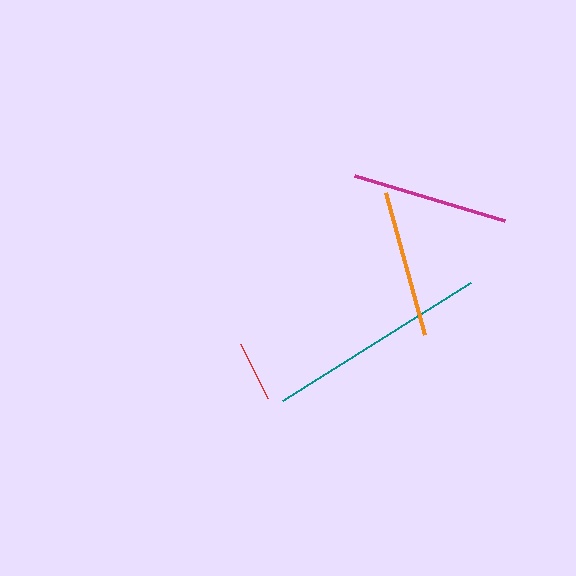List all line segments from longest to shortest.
From longest to shortest: teal, magenta, orange, red.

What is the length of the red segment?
The red segment is approximately 61 pixels long.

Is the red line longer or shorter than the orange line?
The orange line is longer than the red line.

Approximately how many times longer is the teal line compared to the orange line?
The teal line is approximately 1.5 times the length of the orange line.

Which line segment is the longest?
The teal line is the longest at approximately 222 pixels.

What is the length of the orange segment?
The orange segment is approximately 148 pixels long.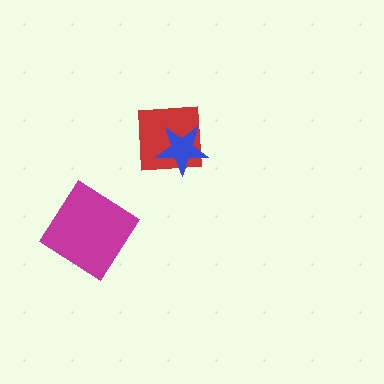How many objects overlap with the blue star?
1 object overlaps with the blue star.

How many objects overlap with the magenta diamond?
0 objects overlap with the magenta diamond.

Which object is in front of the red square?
The blue star is in front of the red square.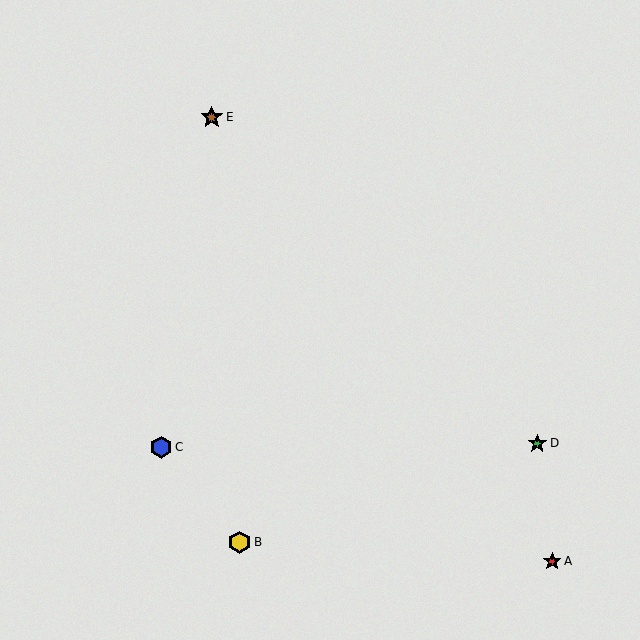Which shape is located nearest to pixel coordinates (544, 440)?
The green star (labeled D) at (537, 444) is nearest to that location.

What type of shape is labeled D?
Shape D is a green star.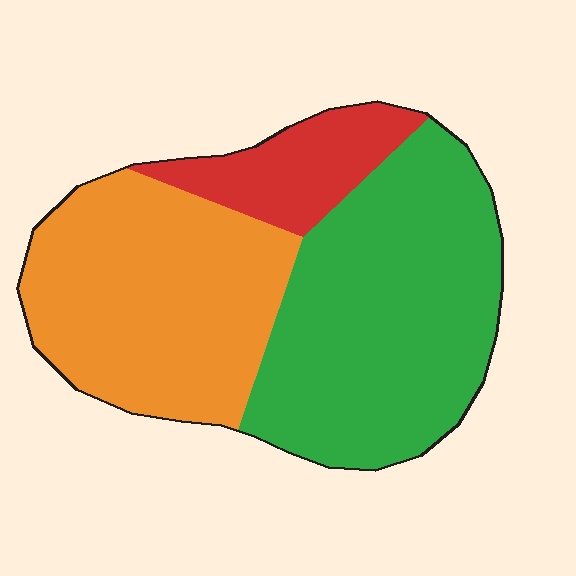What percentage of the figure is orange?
Orange covers roughly 40% of the figure.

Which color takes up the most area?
Green, at roughly 45%.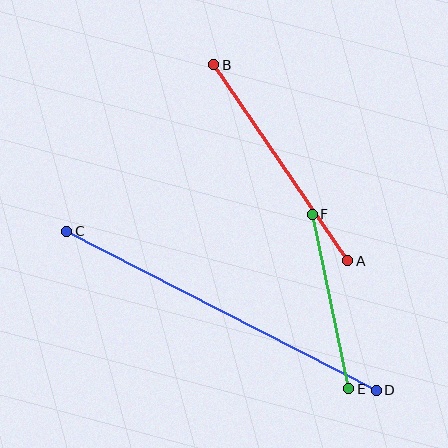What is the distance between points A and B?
The distance is approximately 238 pixels.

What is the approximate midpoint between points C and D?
The midpoint is at approximately (222, 311) pixels.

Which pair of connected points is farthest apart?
Points C and D are farthest apart.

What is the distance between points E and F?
The distance is approximately 178 pixels.